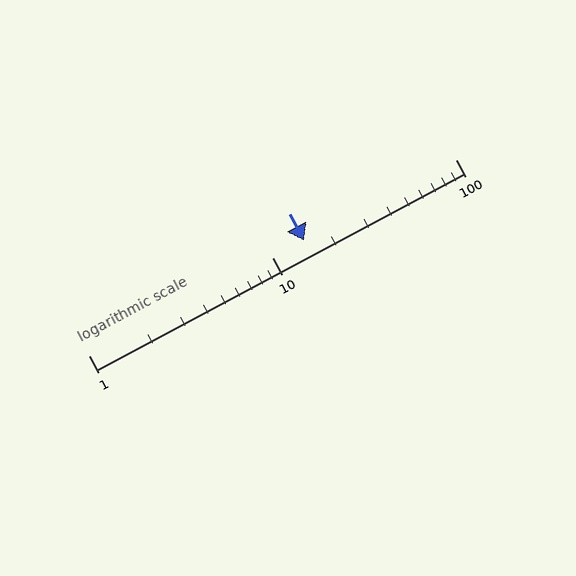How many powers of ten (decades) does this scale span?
The scale spans 2 decades, from 1 to 100.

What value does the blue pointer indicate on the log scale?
The pointer indicates approximately 15.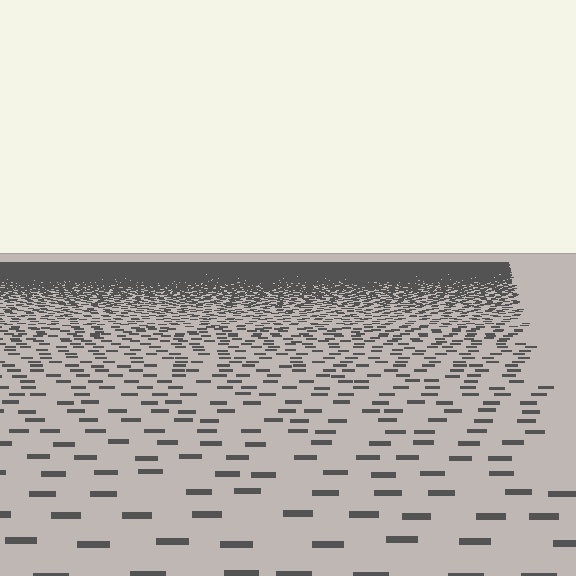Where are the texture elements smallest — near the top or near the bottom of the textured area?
Near the top.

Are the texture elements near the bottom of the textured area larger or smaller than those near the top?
Larger. Near the bottom, elements are closer to the viewer and appear at a bigger on-screen size.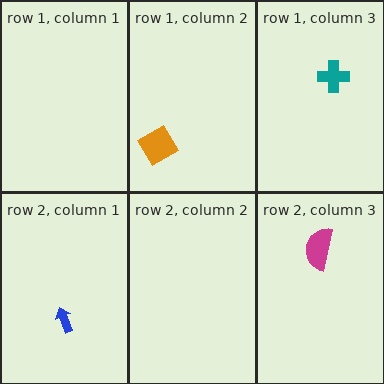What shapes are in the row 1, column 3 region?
The teal cross.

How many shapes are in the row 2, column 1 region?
1.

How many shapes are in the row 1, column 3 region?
1.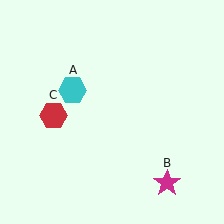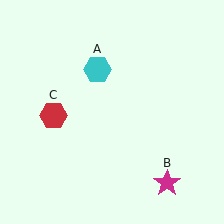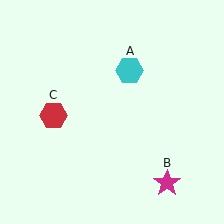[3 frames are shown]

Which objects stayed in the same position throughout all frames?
Magenta star (object B) and red hexagon (object C) remained stationary.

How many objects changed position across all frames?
1 object changed position: cyan hexagon (object A).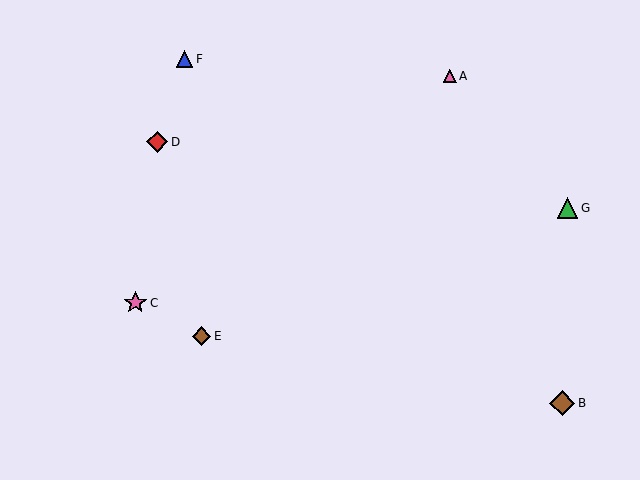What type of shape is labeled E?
Shape E is a brown diamond.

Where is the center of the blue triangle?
The center of the blue triangle is at (185, 59).